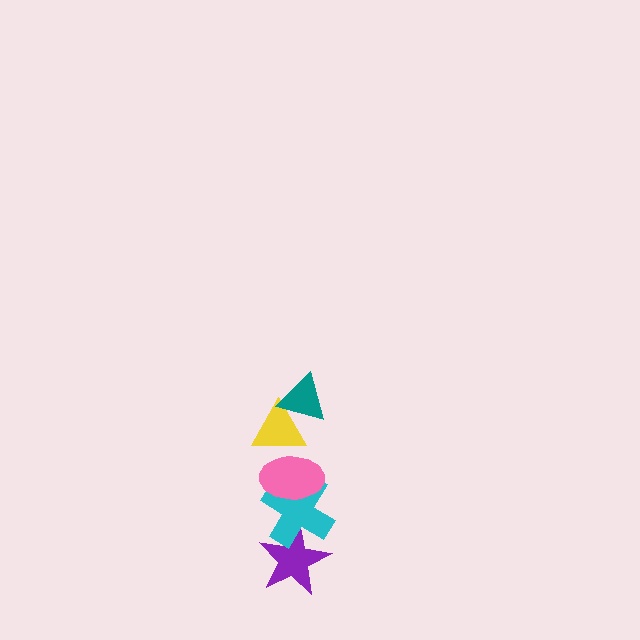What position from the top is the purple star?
The purple star is 5th from the top.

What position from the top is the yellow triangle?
The yellow triangle is 2nd from the top.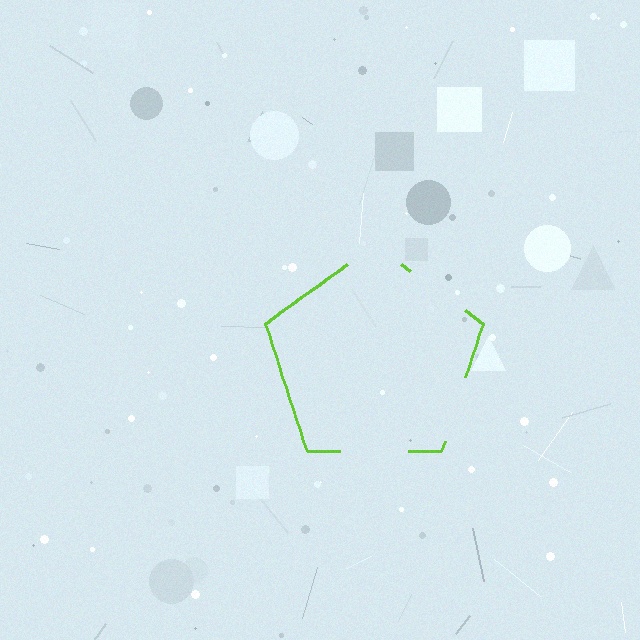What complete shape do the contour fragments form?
The contour fragments form a pentagon.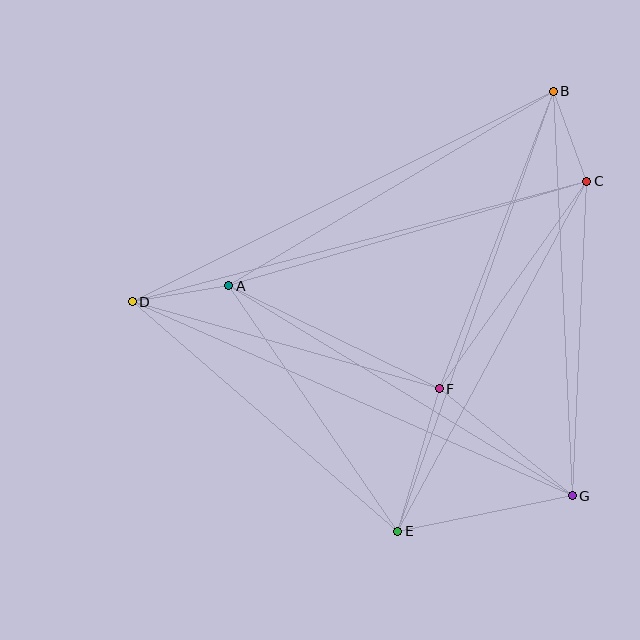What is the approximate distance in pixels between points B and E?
The distance between B and E is approximately 467 pixels.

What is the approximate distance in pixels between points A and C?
The distance between A and C is approximately 373 pixels.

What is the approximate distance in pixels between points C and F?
The distance between C and F is approximately 255 pixels.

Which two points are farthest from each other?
Points D and G are farthest from each other.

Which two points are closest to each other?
Points B and C are closest to each other.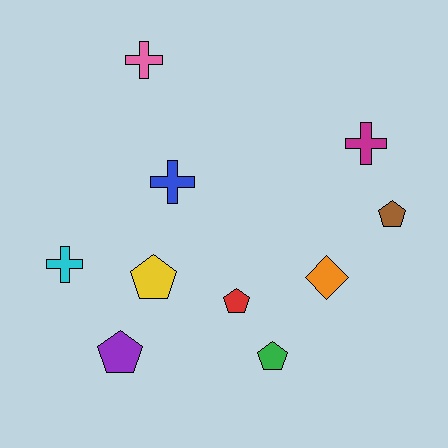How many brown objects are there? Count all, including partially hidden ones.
There is 1 brown object.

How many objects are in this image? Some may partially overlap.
There are 10 objects.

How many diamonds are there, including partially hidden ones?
There is 1 diamond.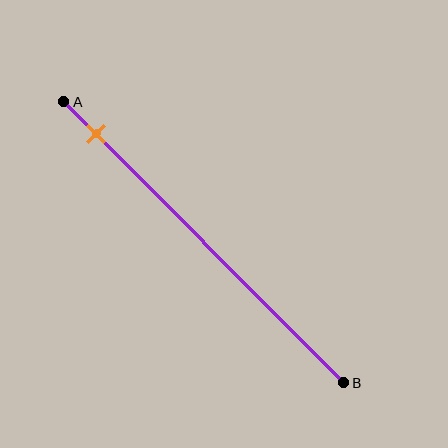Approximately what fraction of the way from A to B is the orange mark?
The orange mark is approximately 10% of the way from A to B.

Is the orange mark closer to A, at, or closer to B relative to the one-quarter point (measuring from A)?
The orange mark is closer to point A than the one-quarter point of segment AB.